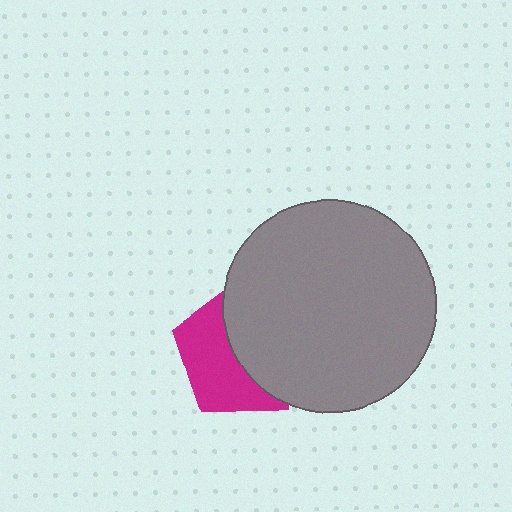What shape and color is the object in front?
The object in front is a gray circle.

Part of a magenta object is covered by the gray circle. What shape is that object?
It is a pentagon.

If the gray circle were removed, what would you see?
You would see the complete magenta pentagon.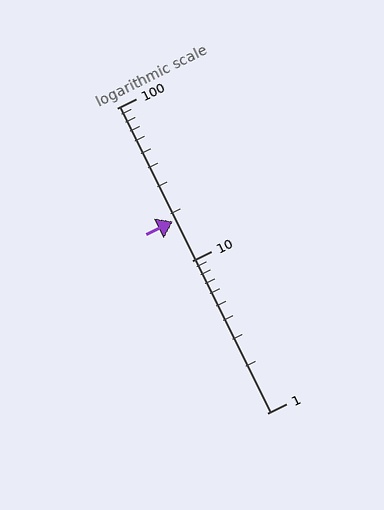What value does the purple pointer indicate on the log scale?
The pointer indicates approximately 18.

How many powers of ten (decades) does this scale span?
The scale spans 2 decades, from 1 to 100.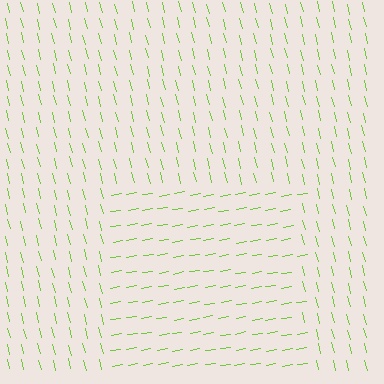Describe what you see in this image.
The image is filled with small lime line segments. A rectangle region in the image has lines oriented differently from the surrounding lines, creating a visible texture boundary.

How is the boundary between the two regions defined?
The boundary is defined purely by a change in line orientation (approximately 85 degrees difference). All lines are the same color and thickness.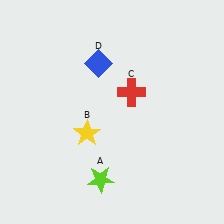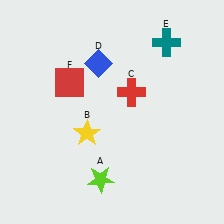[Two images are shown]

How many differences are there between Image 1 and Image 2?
There are 2 differences between the two images.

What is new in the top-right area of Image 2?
A teal cross (E) was added in the top-right area of Image 2.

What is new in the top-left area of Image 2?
A red square (F) was added in the top-left area of Image 2.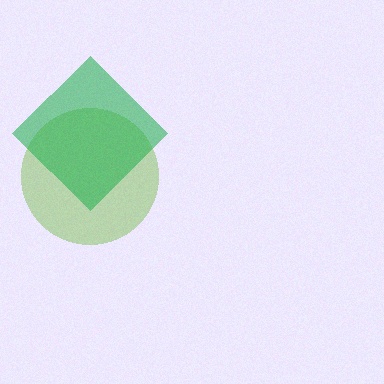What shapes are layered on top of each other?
The layered shapes are: a lime circle, a green diamond.